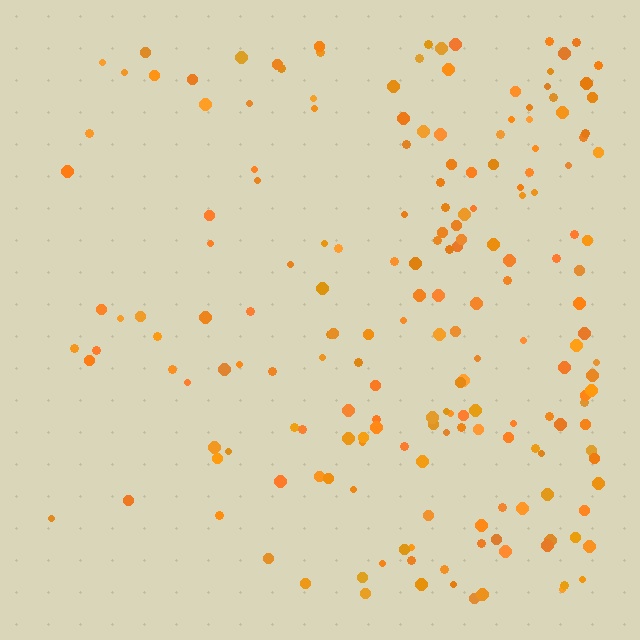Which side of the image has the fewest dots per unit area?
The left.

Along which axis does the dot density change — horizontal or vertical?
Horizontal.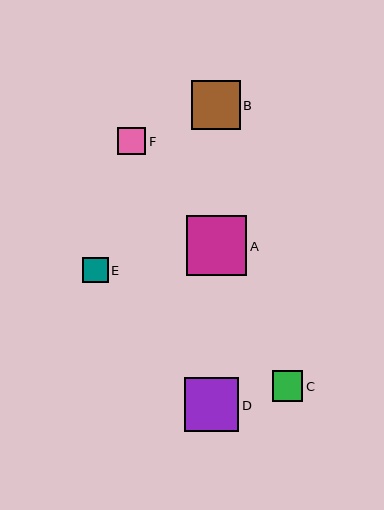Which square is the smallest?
Square E is the smallest with a size of approximately 26 pixels.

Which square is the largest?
Square A is the largest with a size of approximately 60 pixels.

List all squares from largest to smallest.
From largest to smallest: A, D, B, C, F, E.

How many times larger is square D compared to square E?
Square D is approximately 2.1 times the size of square E.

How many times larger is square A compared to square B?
Square A is approximately 1.2 times the size of square B.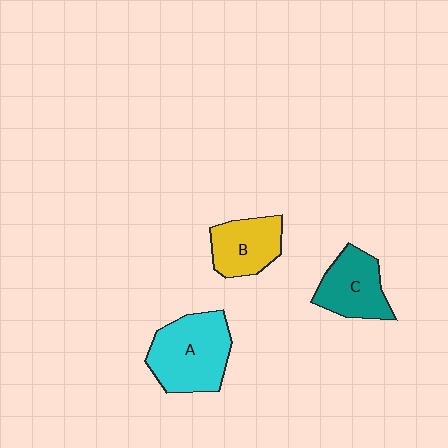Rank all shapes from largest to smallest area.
From largest to smallest: A (cyan), C (teal), B (yellow).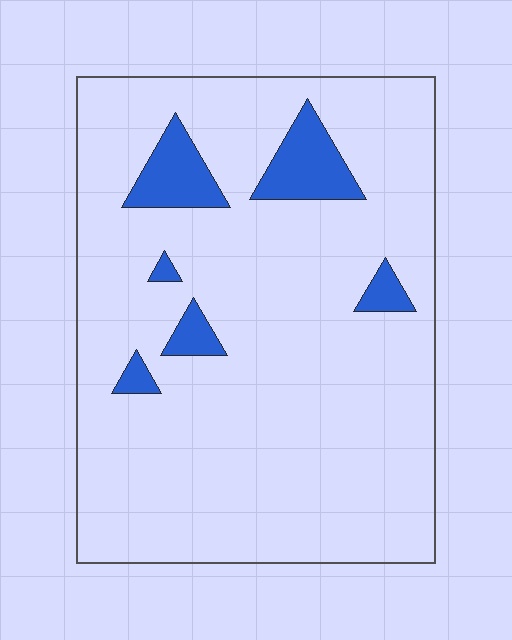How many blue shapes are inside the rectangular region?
6.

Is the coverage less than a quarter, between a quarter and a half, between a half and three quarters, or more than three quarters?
Less than a quarter.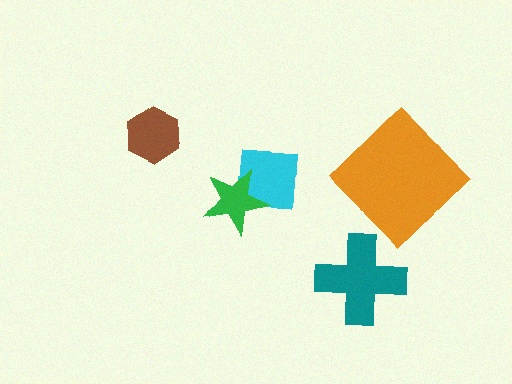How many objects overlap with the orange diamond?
0 objects overlap with the orange diamond.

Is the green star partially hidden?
No, no other shape covers it.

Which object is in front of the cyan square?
The green star is in front of the cyan square.